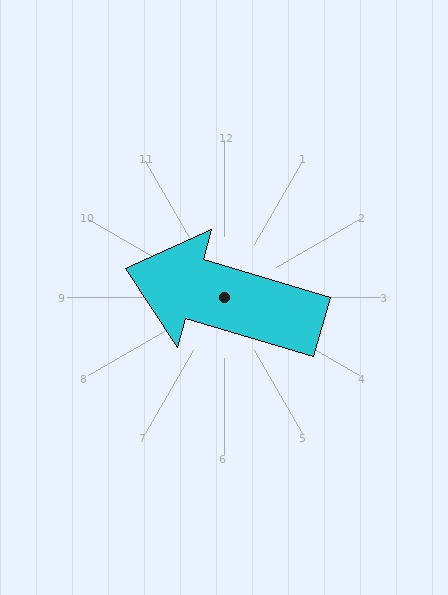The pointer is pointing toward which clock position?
Roughly 10 o'clock.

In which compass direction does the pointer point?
West.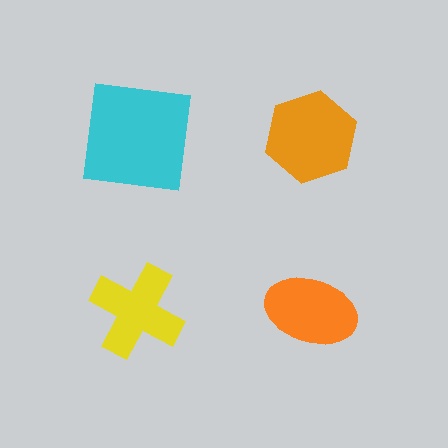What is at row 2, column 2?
An orange ellipse.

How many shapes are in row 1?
2 shapes.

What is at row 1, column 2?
An orange hexagon.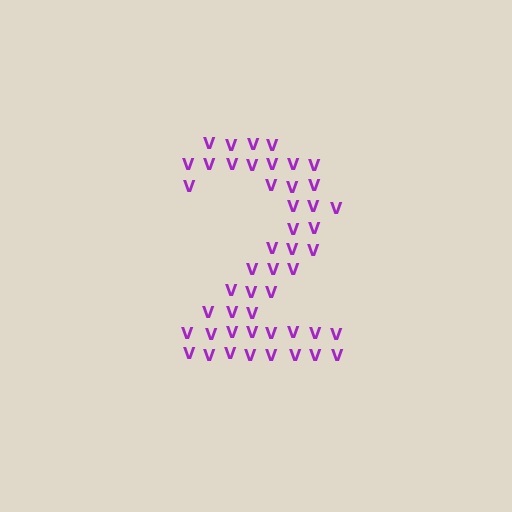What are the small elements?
The small elements are letter V's.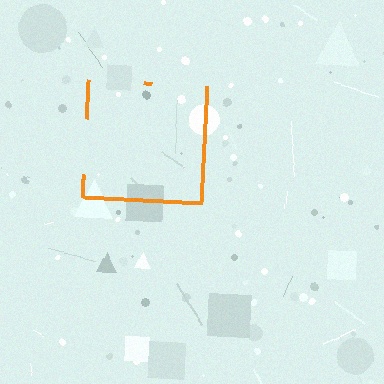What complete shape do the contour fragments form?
The contour fragments form a square.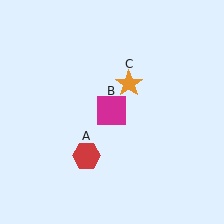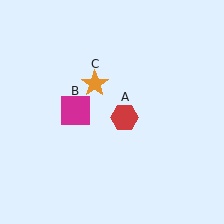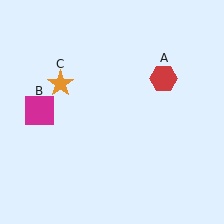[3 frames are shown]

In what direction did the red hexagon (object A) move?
The red hexagon (object A) moved up and to the right.